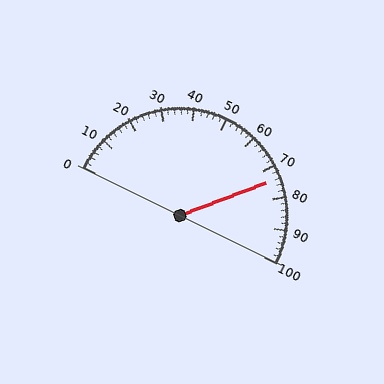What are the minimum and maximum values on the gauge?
The gauge ranges from 0 to 100.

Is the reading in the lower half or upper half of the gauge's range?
The reading is in the upper half of the range (0 to 100).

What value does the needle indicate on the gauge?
The needle indicates approximately 74.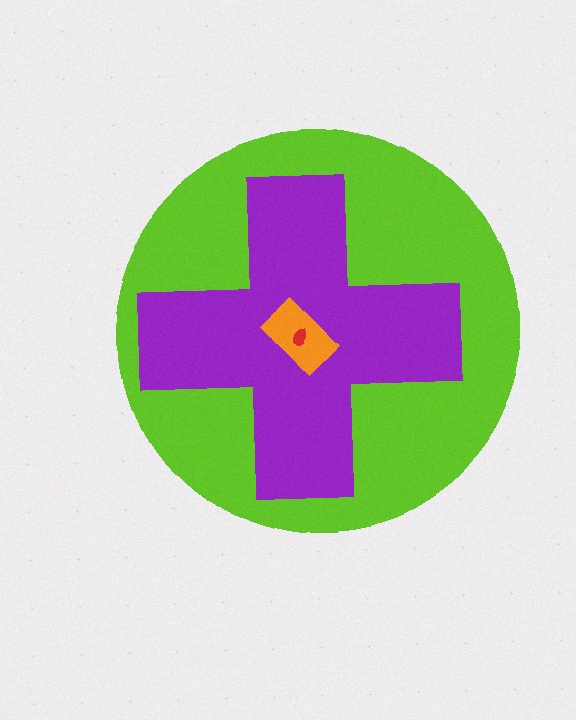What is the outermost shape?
The lime circle.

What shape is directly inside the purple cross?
The orange rectangle.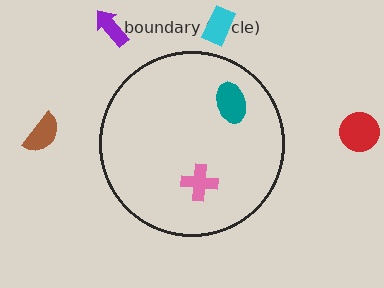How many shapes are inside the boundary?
2 inside, 4 outside.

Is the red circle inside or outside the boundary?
Outside.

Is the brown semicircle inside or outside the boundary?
Outside.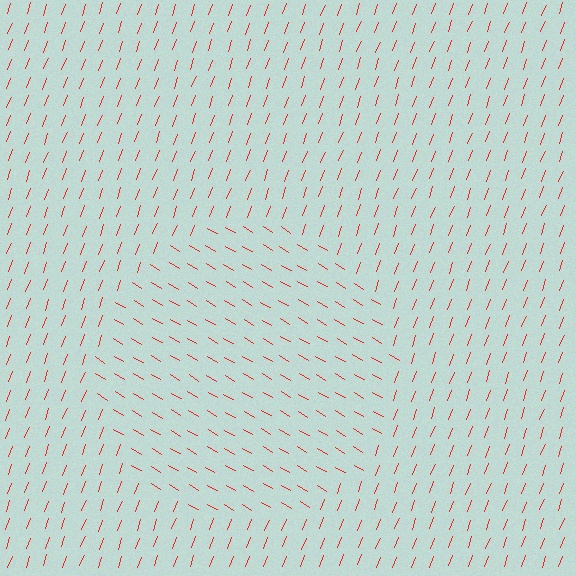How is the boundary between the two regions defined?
The boundary is defined purely by a change in line orientation (approximately 80 degrees difference). All lines are the same color and thickness.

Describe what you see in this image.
The image is filled with small red line segments. A circle region in the image has lines oriented differently from the surrounding lines, creating a visible texture boundary.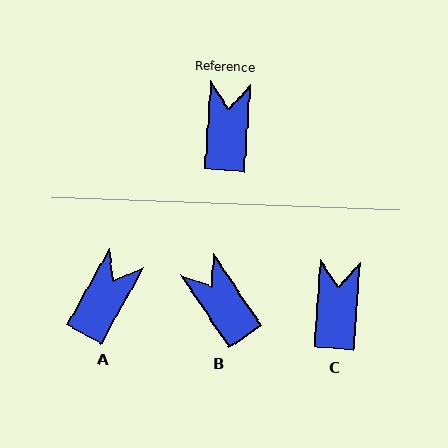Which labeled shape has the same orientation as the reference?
C.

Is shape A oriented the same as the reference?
No, it is off by about 25 degrees.